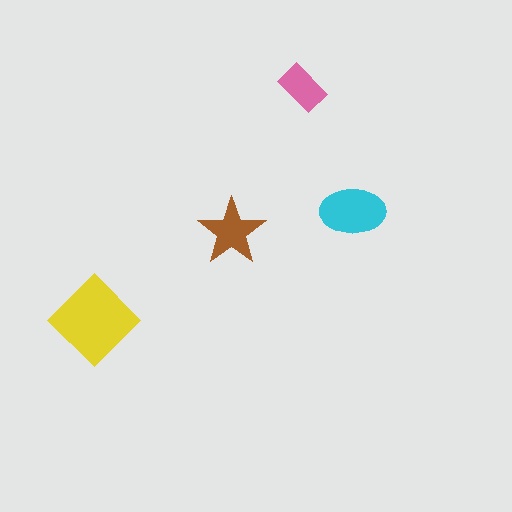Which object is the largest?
The yellow diamond.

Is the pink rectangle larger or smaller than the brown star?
Smaller.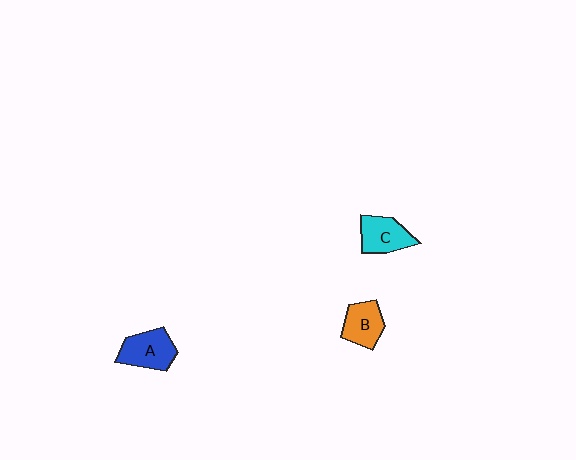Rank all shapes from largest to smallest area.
From largest to smallest: A (blue), C (cyan), B (orange).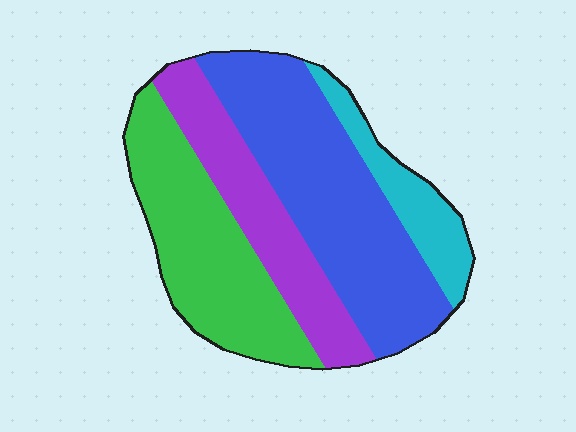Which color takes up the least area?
Cyan, at roughly 10%.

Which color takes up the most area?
Blue, at roughly 40%.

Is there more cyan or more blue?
Blue.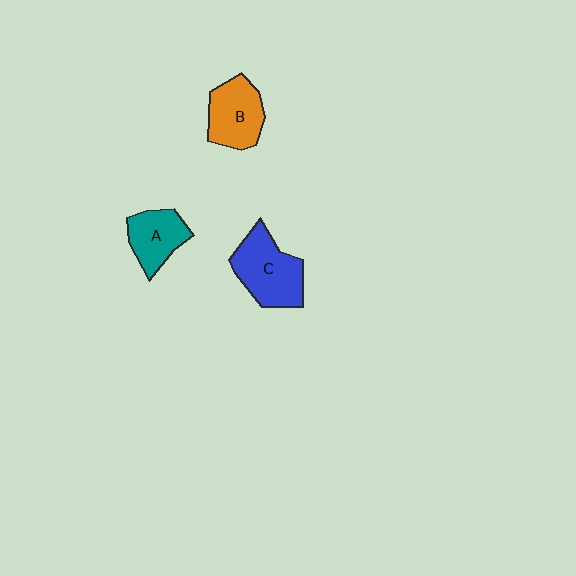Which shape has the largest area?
Shape C (blue).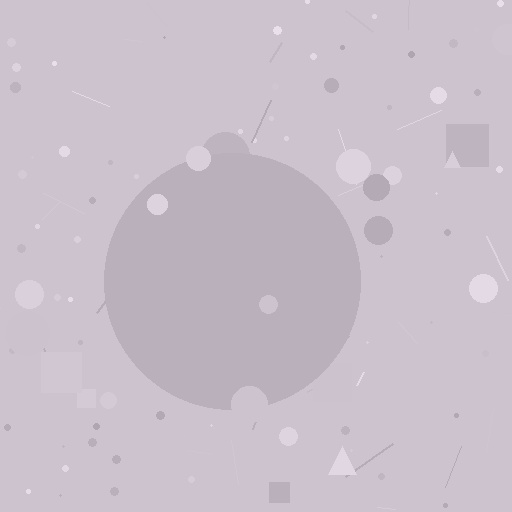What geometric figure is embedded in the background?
A circle is embedded in the background.